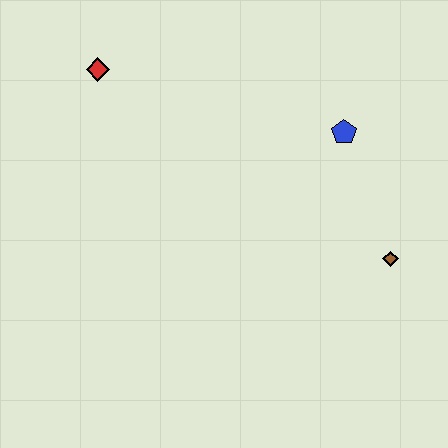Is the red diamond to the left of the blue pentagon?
Yes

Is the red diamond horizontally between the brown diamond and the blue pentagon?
No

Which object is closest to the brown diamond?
The blue pentagon is closest to the brown diamond.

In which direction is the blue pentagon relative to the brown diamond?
The blue pentagon is above the brown diamond.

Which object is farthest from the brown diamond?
The red diamond is farthest from the brown diamond.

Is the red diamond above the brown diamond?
Yes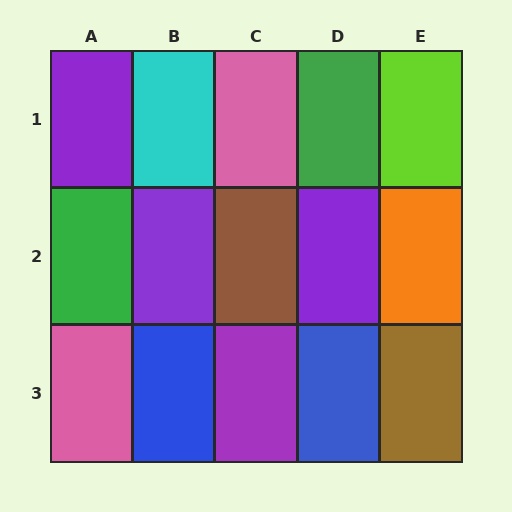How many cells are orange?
1 cell is orange.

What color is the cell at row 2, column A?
Green.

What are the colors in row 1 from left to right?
Purple, cyan, pink, green, lime.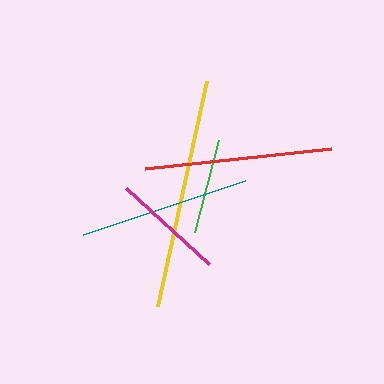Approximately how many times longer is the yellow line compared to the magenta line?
The yellow line is approximately 2.0 times the length of the magenta line.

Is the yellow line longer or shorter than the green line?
The yellow line is longer than the green line.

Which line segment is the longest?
The yellow line is the longest at approximately 230 pixels.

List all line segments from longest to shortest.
From longest to shortest: yellow, red, teal, magenta, green.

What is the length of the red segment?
The red segment is approximately 187 pixels long.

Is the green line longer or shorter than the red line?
The red line is longer than the green line.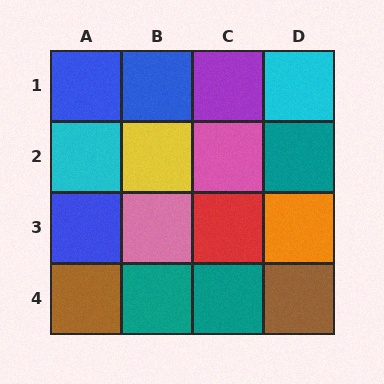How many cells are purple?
1 cell is purple.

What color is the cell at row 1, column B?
Blue.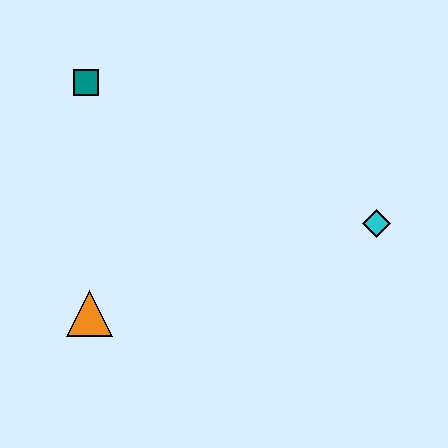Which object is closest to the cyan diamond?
The orange triangle is closest to the cyan diamond.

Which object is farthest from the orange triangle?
The cyan diamond is farthest from the orange triangle.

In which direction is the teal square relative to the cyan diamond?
The teal square is to the left of the cyan diamond.